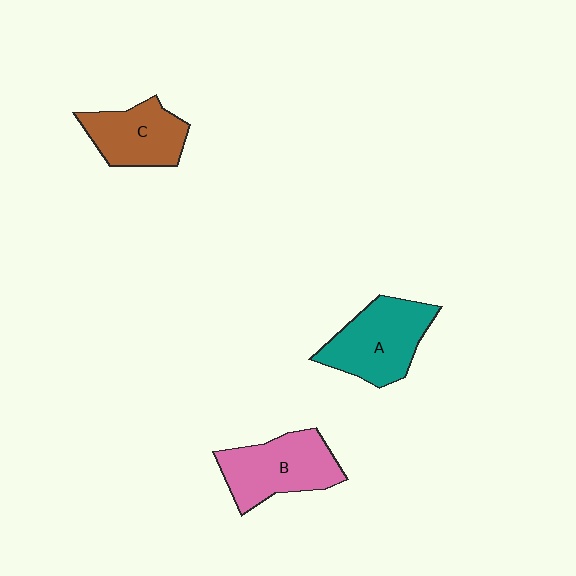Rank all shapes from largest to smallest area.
From largest to smallest: A (teal), B (pink), C (brown).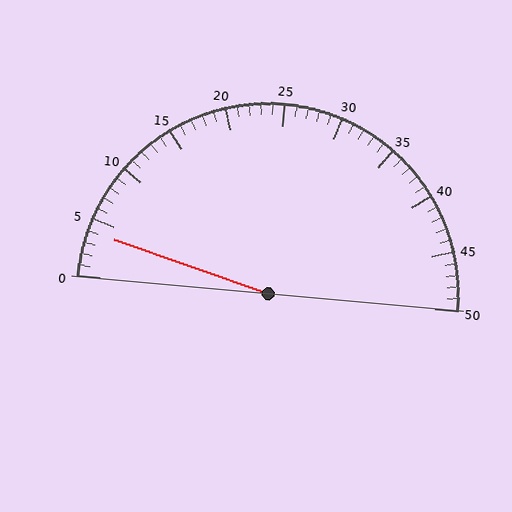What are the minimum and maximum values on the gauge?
The gauge ranges from 0 to 50.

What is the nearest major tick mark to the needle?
The nearest major tick mark is 5.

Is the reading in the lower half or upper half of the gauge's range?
The reading is in the lower half of the range (0 to 50).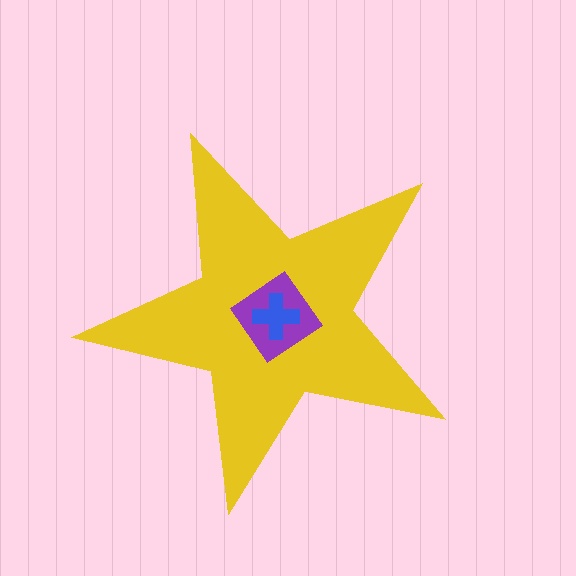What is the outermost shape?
The yellow star.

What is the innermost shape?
The blue cross.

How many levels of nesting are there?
3.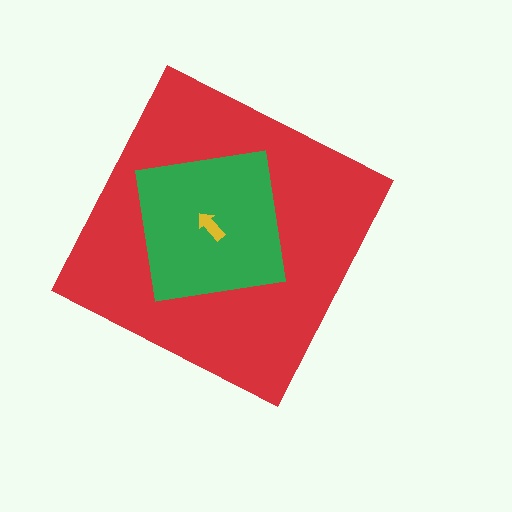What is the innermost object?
The yellow arrow.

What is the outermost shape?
The red diamond.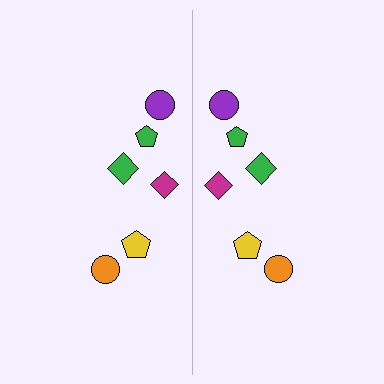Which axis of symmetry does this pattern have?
The pattern has a vertical axis of symmetry running through the center of the image.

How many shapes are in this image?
There are 12 shapes in this image.